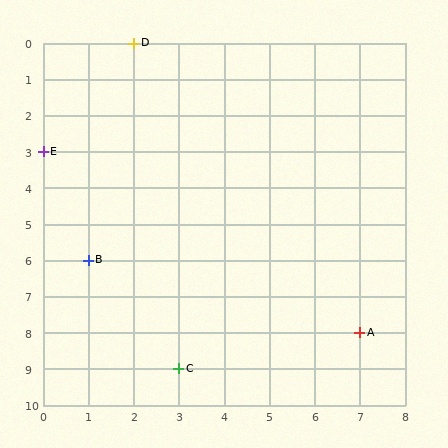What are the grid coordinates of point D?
Point D is at grid coordinates (2, 0).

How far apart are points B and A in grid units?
Points B and A are 6 columns and 2 rows apart (about 6.3 grid units diagonally).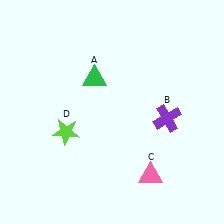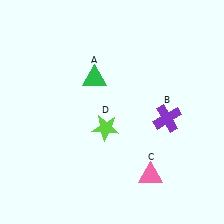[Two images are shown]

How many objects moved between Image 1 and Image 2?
1 object moved between the two images.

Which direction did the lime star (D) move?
The lime star (D) moved right.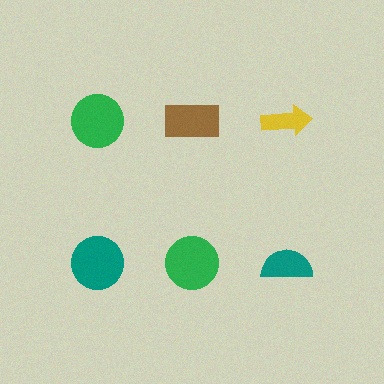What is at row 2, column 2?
A green circle.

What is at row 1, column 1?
A green circle.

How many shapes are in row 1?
3 shapes.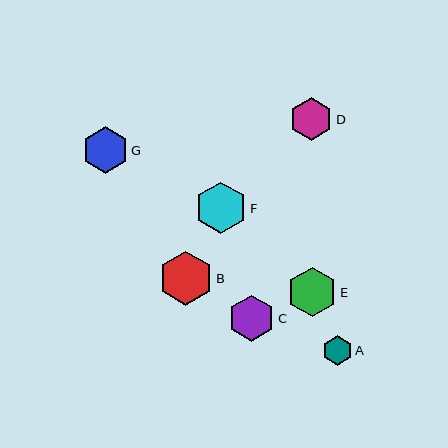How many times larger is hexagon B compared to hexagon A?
Hexagon B is approximately 1.8 times the size of hexagon A.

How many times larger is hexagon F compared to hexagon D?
Hexagon F is approximately 1.2 times the size of hexagon D.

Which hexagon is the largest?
Hexagon B is the largest with a size of approximately 54 pixels.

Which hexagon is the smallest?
Hexagon A is the smallest with a size of approximately 29 pixels.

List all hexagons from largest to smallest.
From largest to smallest: B, F, E, G, C, D, A.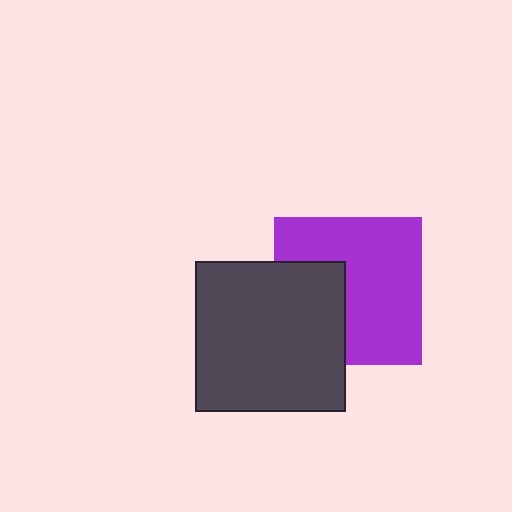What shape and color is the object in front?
The object in front is a dark gray square.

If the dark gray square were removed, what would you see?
You would see the complete purple square.